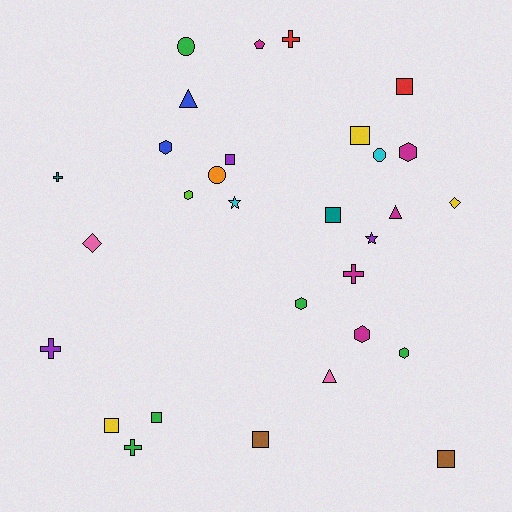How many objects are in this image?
There are 30 objects.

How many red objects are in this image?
There are 2 red objects.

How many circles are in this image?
There are 3 circles.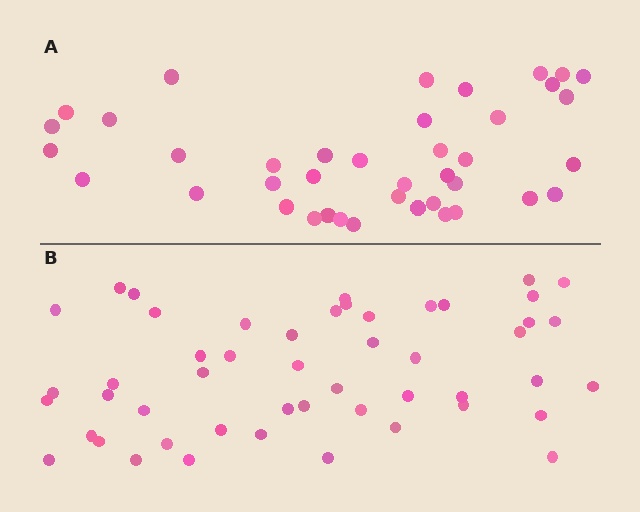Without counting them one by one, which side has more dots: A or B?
Region B (the bottom region) has more dots.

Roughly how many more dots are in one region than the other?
Region B has roughly 10 or so more dots than region A.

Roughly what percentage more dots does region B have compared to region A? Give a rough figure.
About 25% more.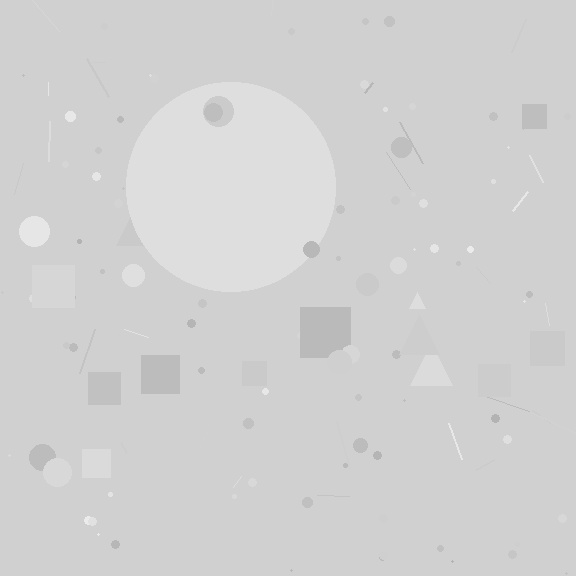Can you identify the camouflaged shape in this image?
The camouflaged shape is a circle.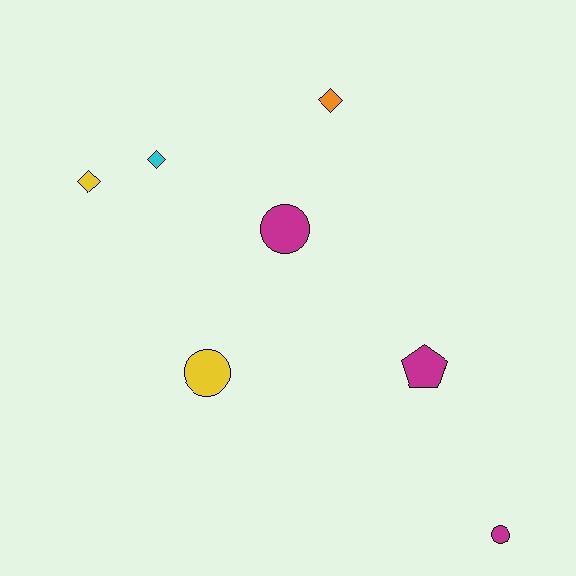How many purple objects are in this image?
There are no purple objects.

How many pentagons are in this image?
There is 1 pentagon.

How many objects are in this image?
There are 7 objects.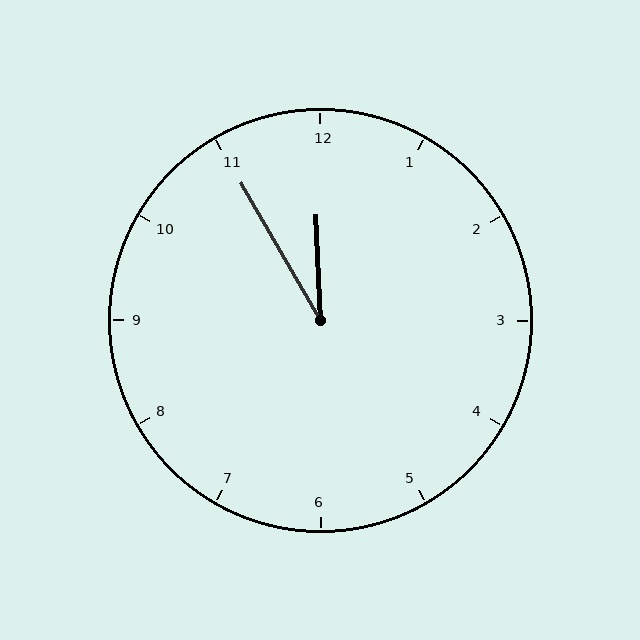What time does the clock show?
11:55.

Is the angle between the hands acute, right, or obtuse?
It is acute.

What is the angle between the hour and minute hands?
Approximately 28 degrees.